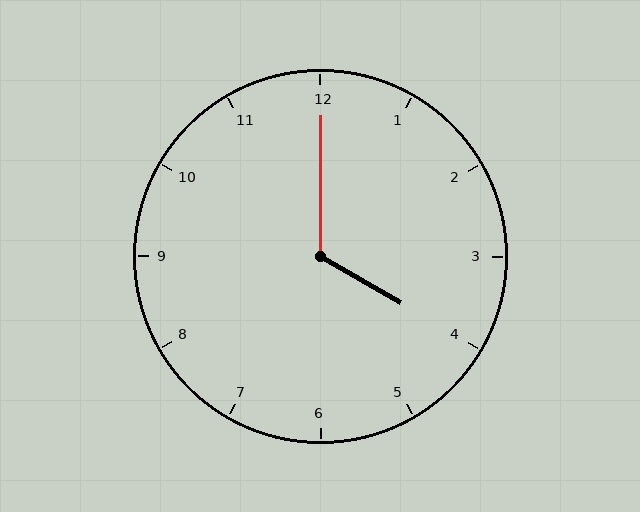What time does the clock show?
4:00.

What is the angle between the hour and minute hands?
Approximately 120 degrees.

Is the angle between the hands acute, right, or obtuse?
It is obtuse.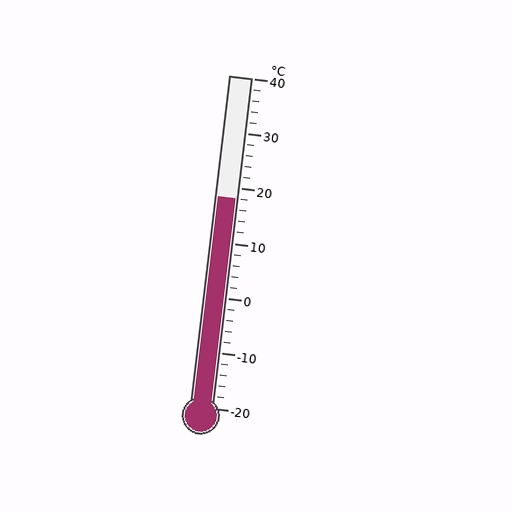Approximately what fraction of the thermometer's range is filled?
The thermometer is filled to approximately 65% of its range.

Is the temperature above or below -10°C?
The temperature is above -10°C.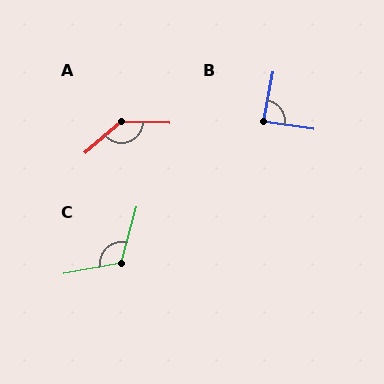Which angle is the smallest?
B, at approximately 88 degrees.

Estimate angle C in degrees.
Approximately 116 degrees.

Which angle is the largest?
A, at approximately 137 degrees.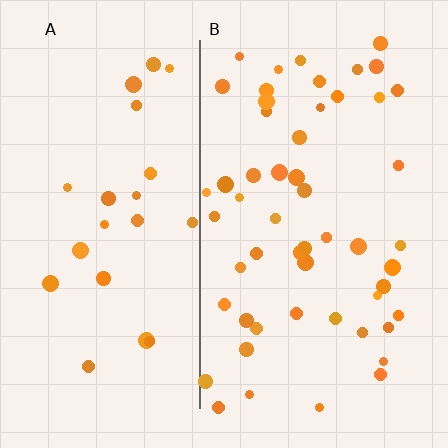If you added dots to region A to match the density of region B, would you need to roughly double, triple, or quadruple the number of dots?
Approximately double.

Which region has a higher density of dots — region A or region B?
B (the right).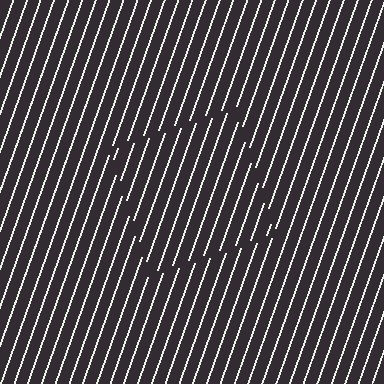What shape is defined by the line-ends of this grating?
An illusory square. The interior of the shape contains the same grating, shifted by half a period — the contour is defined by the phase discontinuity where line-ends from the inner and outer gratings abut.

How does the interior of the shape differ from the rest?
The interior of the shape contains the same grating, shifted by half a period — the contour is defined by the phase discontinuity where line-ends from the inner and outer gratings abut.